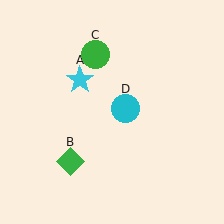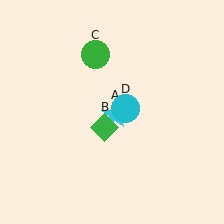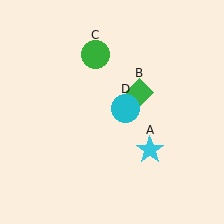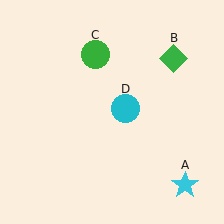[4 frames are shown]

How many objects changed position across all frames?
2 objects changed position: cyan star (object A), green diamond (object B).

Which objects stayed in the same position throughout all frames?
Green circle (object C) and cyan circle (object D) remained stationary.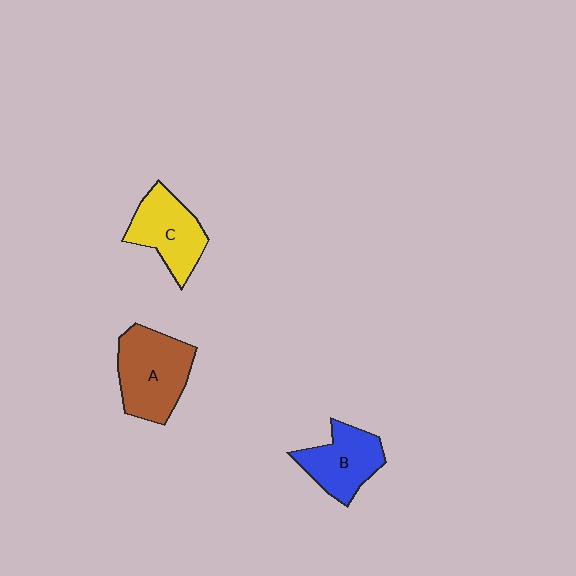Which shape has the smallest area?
Shape B (blue).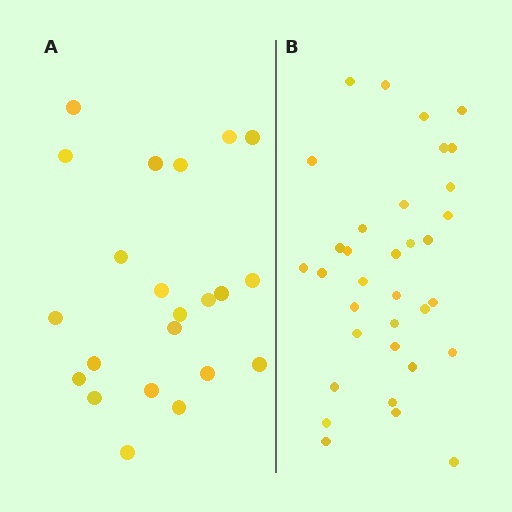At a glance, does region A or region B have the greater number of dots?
Region B (the right region) has more dots.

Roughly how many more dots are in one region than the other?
Region B has roughly 12 or so more dots than region A.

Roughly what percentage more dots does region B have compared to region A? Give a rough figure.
About 55% more.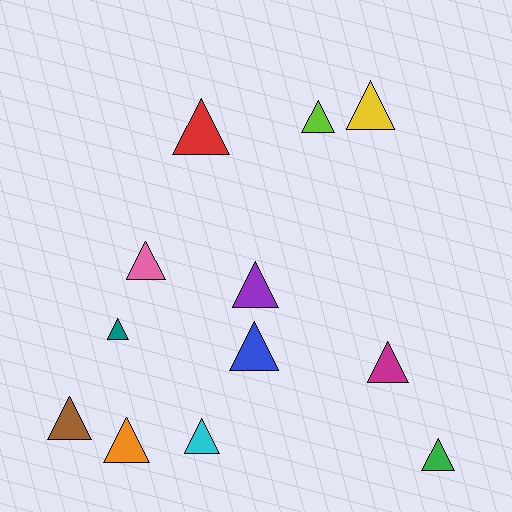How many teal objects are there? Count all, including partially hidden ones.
There is 1 teal object.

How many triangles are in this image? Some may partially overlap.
There are 12 triangles.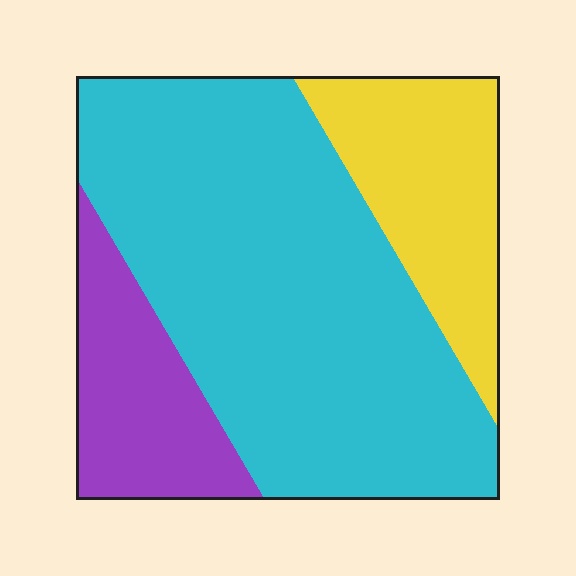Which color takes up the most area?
Cyan, at roughly 65%.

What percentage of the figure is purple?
Purple takes up about one sixth (1/6) of the figure.